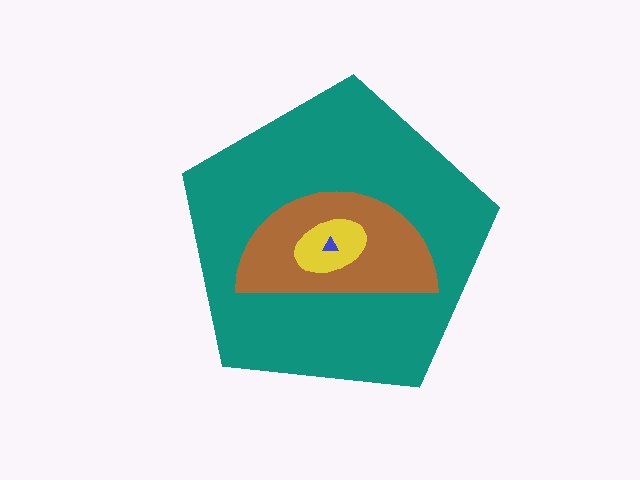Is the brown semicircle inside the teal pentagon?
Yes.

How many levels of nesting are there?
4.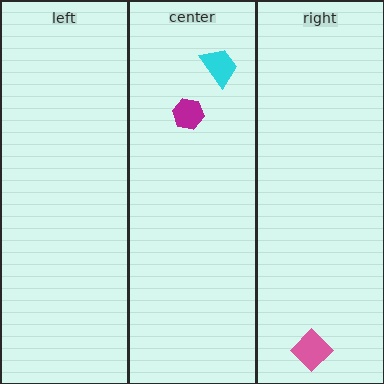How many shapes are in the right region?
1.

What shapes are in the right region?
The pink diamond.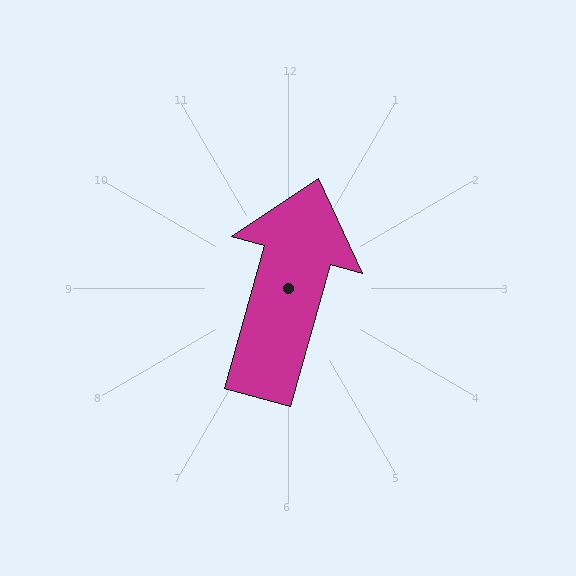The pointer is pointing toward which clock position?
Roughly 1 o'clock.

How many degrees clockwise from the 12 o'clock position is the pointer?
Approximately 16 degrees.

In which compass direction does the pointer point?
North.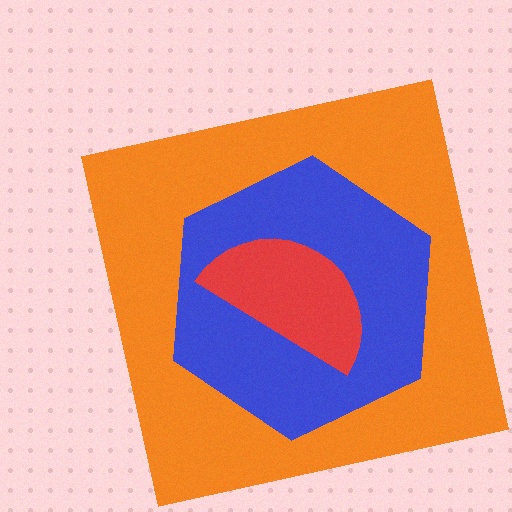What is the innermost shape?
The red semicircle.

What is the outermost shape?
The orange square.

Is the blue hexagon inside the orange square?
Yes.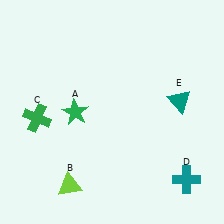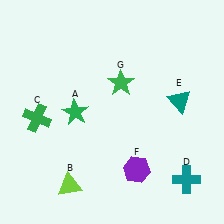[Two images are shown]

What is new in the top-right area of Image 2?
A green star (G) was added in the top-right area of Image 2.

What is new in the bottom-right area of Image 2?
A purple hexagon (F) was added in the bottom-right area of Image 2.